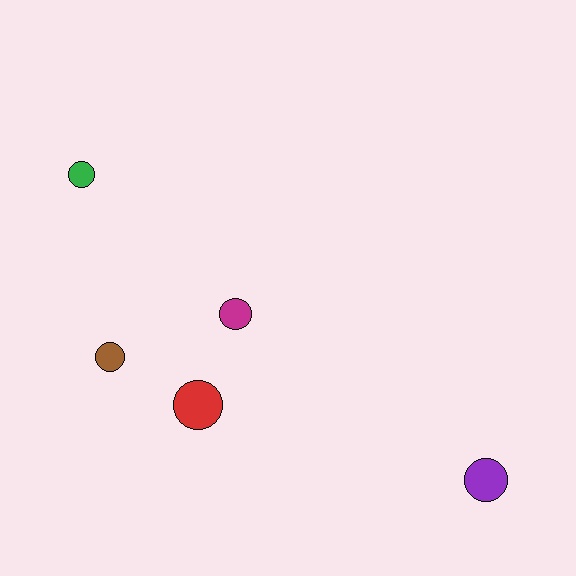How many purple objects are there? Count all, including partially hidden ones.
There is 1 purple object.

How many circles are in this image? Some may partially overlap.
There are 5 circles.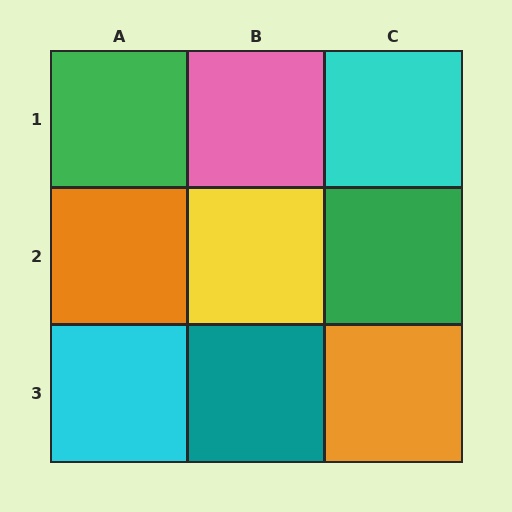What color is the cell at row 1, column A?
Green.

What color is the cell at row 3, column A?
Cyan.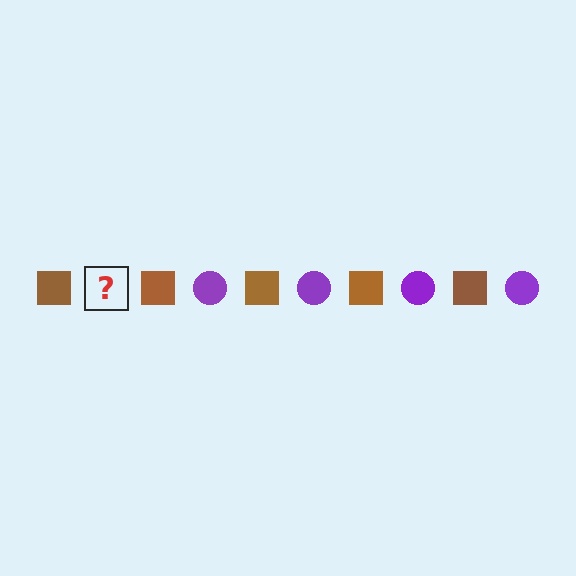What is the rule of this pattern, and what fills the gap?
The rule is that the pattern alternates between brown square and purple circle. The gap should be filled with a purple circle.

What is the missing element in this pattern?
The missing element is a purple circle.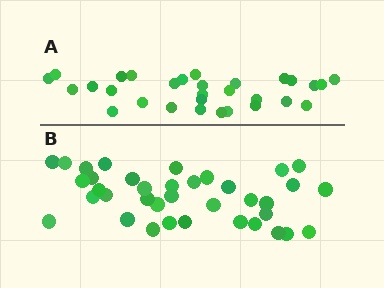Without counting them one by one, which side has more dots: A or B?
Region B (the bottom region) has more dots.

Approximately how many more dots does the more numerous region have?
Region B has roughly 8 or so more dots than region A.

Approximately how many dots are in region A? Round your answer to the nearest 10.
About 30 dots.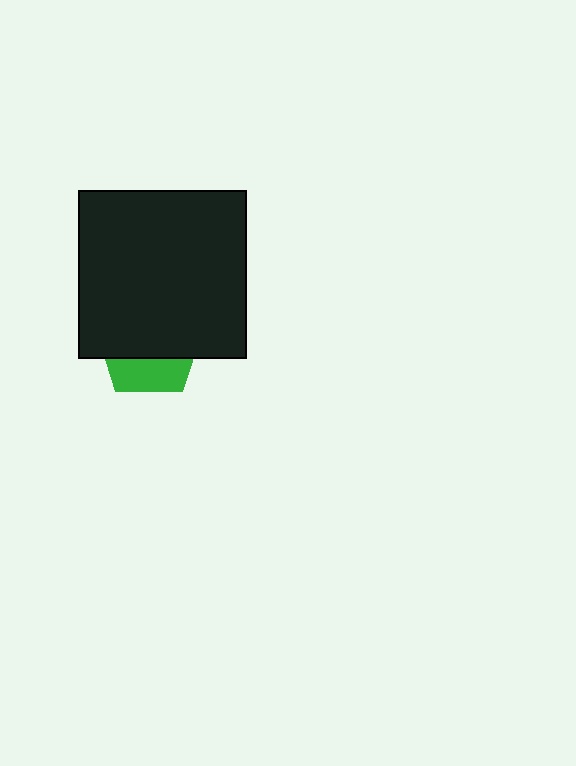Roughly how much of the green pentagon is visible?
A small part of it is visible (roughly 32%).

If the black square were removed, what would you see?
You would see the complete green pentagon.